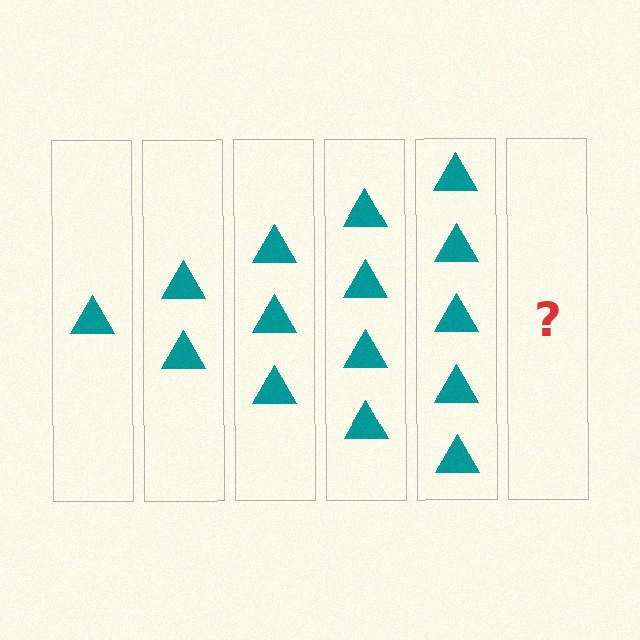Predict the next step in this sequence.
The next step is 6 triangles.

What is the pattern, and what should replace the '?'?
The pattern is that each step adds one more triangle. The '?' should be 6 triangles.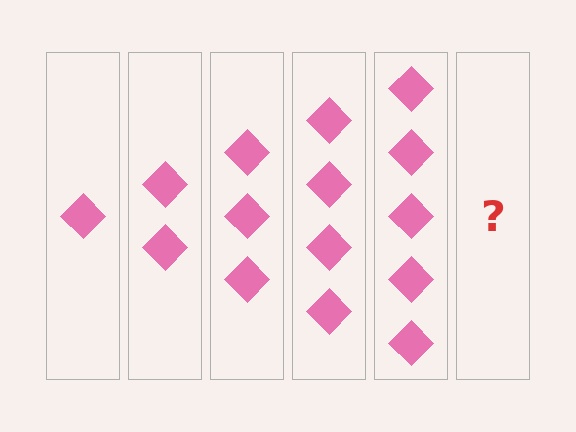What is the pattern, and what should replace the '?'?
The pattern is that each step adds one more diamond. The '?' should be 6 diamonds.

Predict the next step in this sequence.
The next step is 6 diamonds.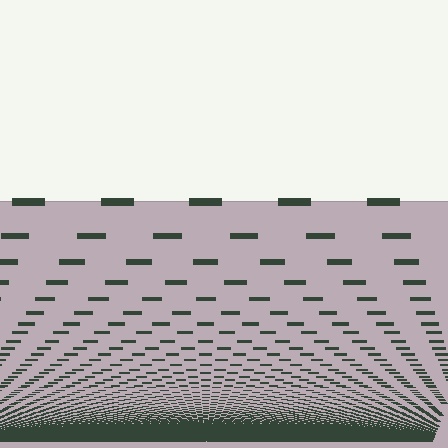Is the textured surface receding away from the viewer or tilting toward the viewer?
The surface appears to tilt toward the viewer. Texture elements get larger and sparser toward the top.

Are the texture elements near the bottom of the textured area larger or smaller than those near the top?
Smaller. The gradient is inverted — elements near the bottom are smaller and denser.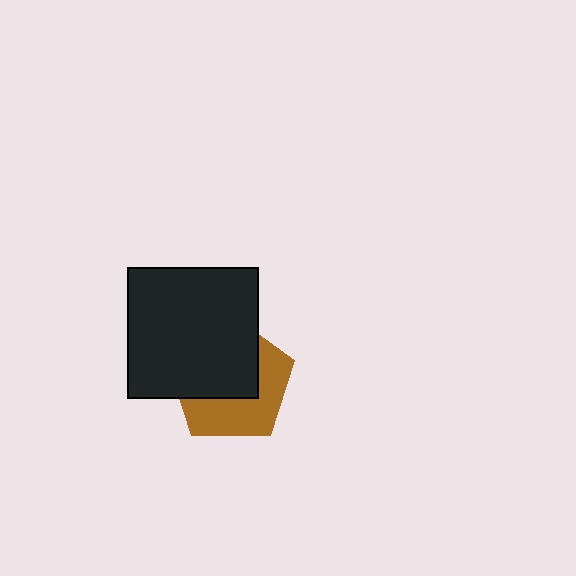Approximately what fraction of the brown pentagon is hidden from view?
Roughly 54% of the brown pentagon is hidden behind the black square.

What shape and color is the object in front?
The object in front is a black square.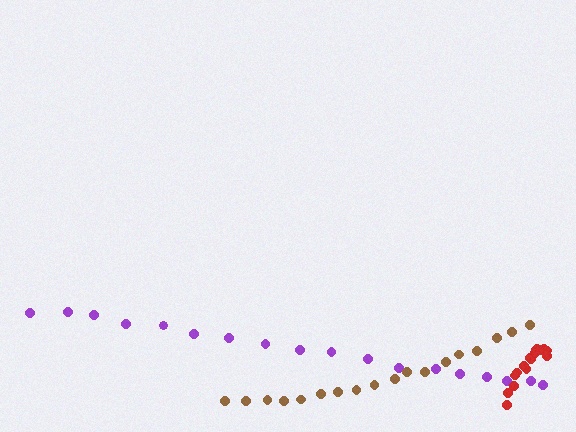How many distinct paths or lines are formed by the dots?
There are 3 distinct paths.